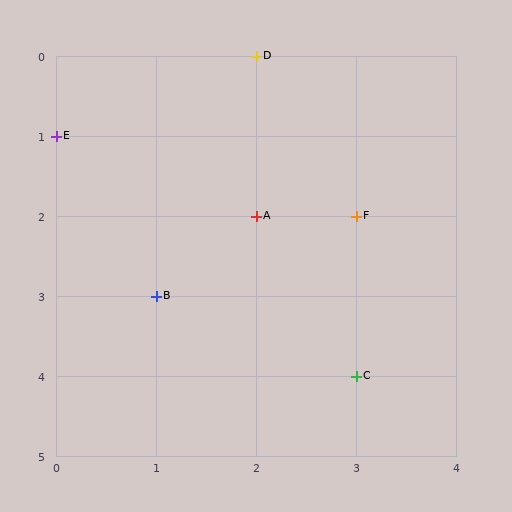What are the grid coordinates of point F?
Point F is at grid coordinates (3, 2).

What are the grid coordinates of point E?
Point E is at grid coordinates (0, 1).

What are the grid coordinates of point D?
Point D is at grid coordinates (2, 0).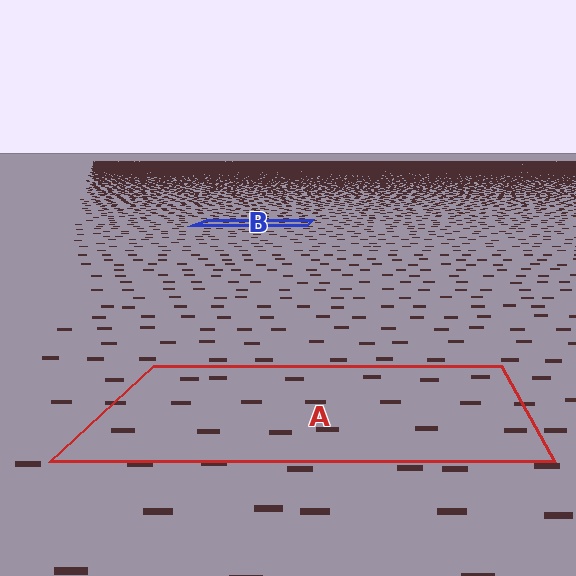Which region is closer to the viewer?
Region A is closer. The texture elements there are larger and more spread out.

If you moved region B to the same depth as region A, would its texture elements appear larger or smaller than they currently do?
They would appear larger. At a closer depth, the same texture elements are projected at a bigger on-screen size.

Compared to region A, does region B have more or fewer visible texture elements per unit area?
Region B has more texture elements per unit area — they are packed more densely because it is farther away.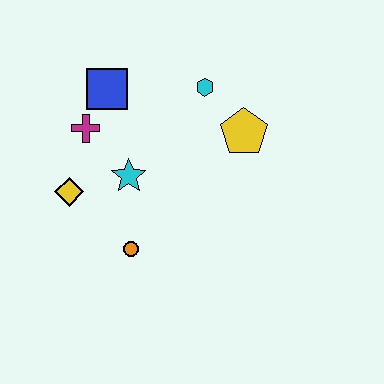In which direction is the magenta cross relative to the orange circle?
The magenta cross is above the orange circle.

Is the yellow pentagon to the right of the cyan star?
Yes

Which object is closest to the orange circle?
The cyan star is closest to the orange circle.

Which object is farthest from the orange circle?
The cyan hexagon is farthest from the orange circle.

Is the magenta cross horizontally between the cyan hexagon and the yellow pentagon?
No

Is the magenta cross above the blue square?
No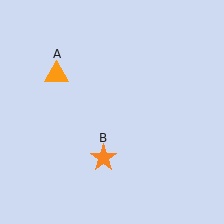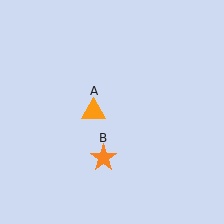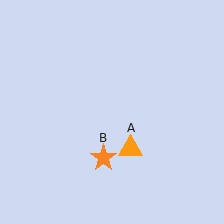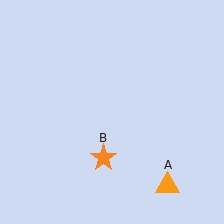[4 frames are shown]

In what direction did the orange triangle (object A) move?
The orange triangle (object A) moved down and to the right.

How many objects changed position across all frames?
1 object changed position: orange triangle (object A).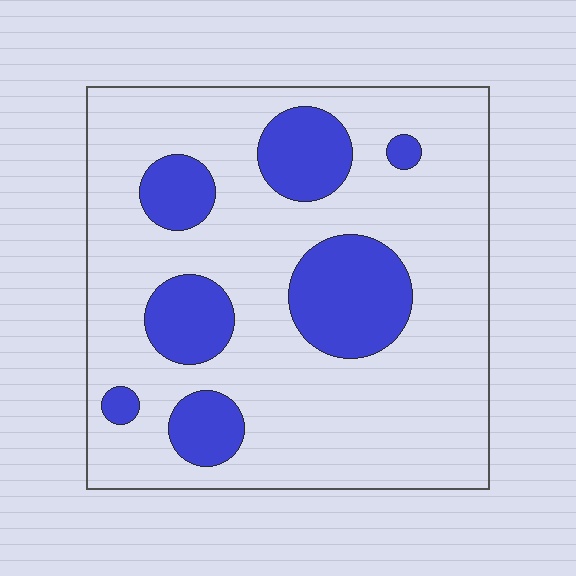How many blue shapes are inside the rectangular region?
7.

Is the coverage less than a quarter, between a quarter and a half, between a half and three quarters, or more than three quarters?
Less than a quarter.